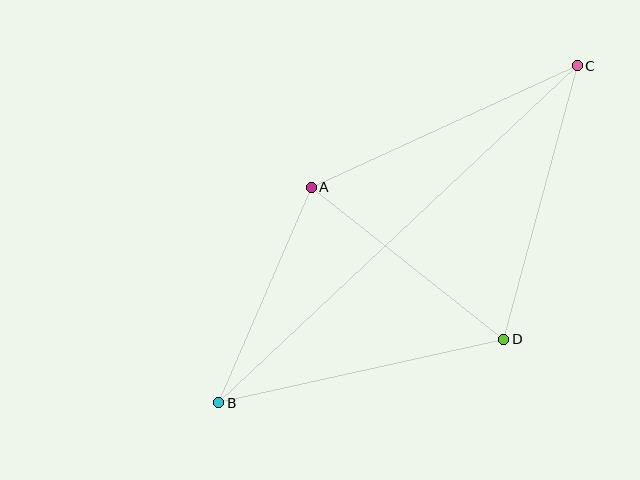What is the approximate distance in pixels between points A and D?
The distance between A and D is approximately 245 pixels.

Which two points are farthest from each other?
Points B and C are farthest from each other.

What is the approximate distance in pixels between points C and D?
The distance between C and D is approximately 283 pixels.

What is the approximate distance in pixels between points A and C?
The distance between A and C is approximately 293 pixels.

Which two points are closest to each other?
Points A and B are closest to each other.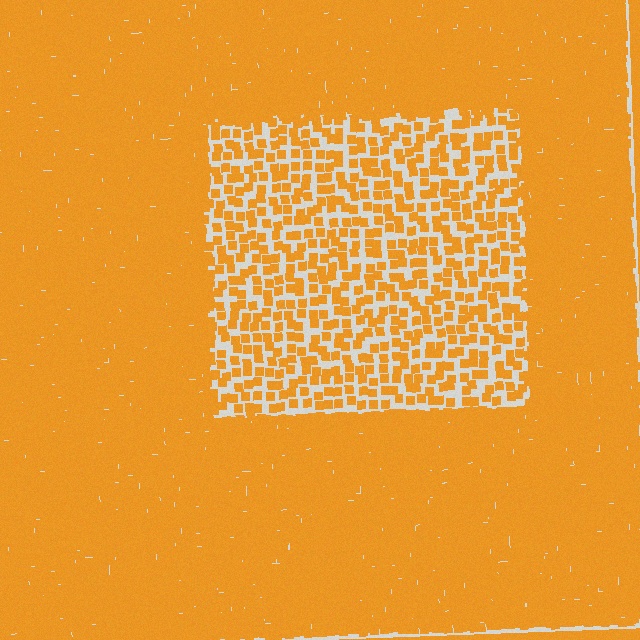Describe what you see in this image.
The image contains small orange elements arranged at two different densities. A rectangle-shaped region is visible where the elements are less densely packed than the surrounding area.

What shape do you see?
I see a rectangle.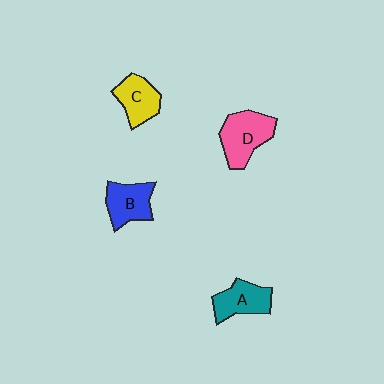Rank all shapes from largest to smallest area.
From largest to smallest: D (pink), B (blue), A (teal), C (yellow).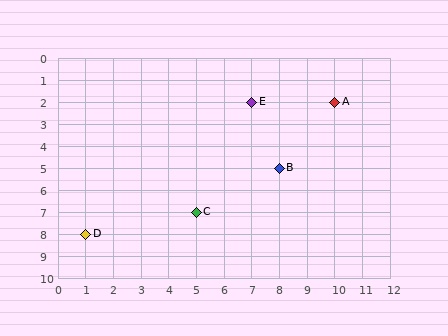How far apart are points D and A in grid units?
Points D and A are 9 columns and 6 rows apart (about 10.8 grid units diagonally).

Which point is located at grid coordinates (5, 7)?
Point C is at (5, 7).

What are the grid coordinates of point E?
Point E is at grid coordinates (7, 2).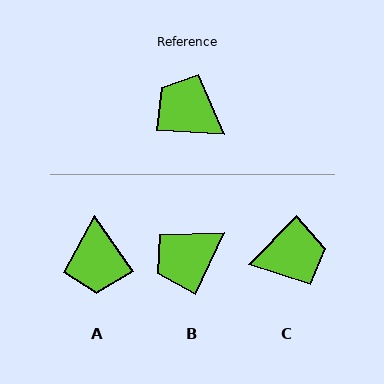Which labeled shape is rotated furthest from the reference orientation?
C, about 131 degrees away.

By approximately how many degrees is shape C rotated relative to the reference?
Approximately 131 degrees clockwise.